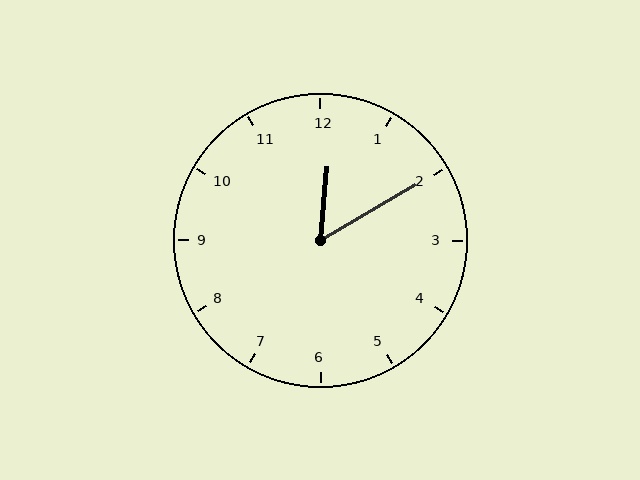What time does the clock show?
12:10.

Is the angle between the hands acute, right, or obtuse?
It is acute.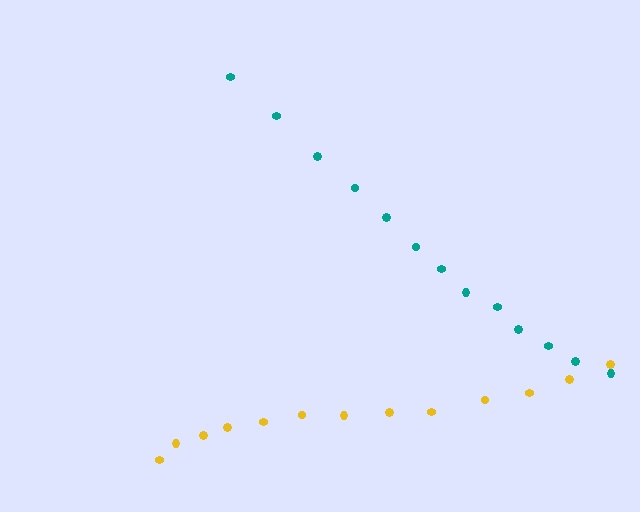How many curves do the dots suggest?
There are 2 distinct paths.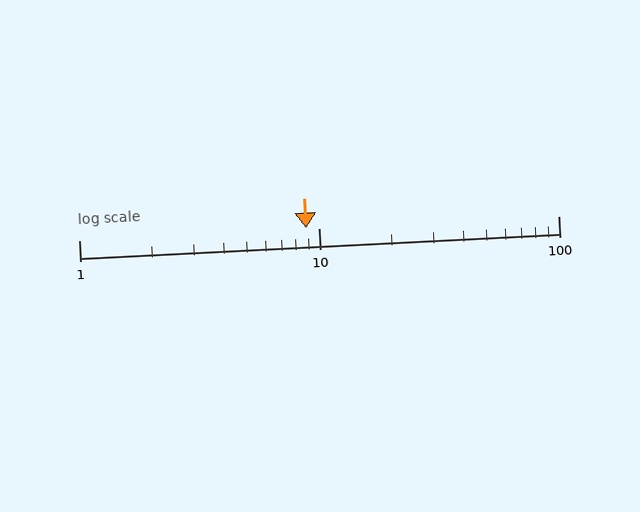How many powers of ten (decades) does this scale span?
The scale spans 2 decades, from 1 to 100.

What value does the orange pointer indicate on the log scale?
The pointer indicates approximately 8.9.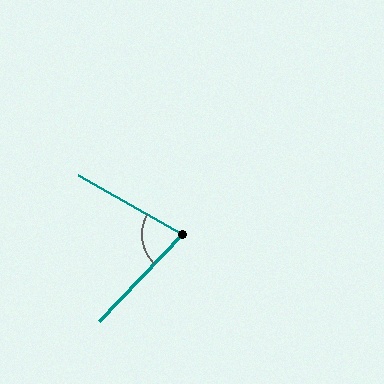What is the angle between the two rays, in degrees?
Approximately 76 degrees.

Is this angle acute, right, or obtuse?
It is acute.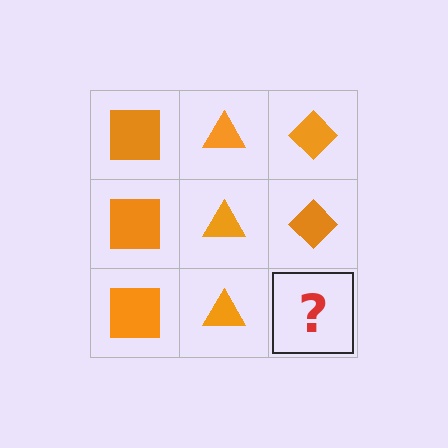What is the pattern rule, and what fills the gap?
The rule is that each column has a consistent shape. The gap should be filled with an orange diamond.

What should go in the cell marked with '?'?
The missing cell should contain an orange diamond.